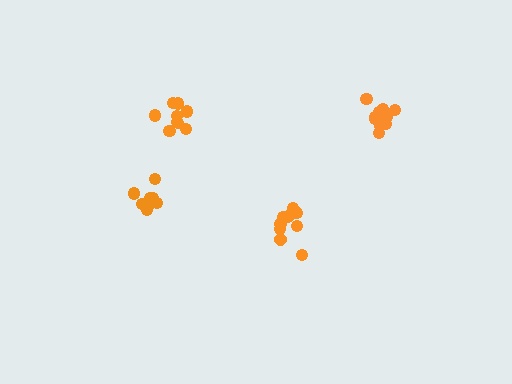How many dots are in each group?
Group 1: 11 dots, Group 2: 12 dots, Group 3: 9 dots, Group 4: 9 dots (41 total).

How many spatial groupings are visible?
There are 4 spatial groupings.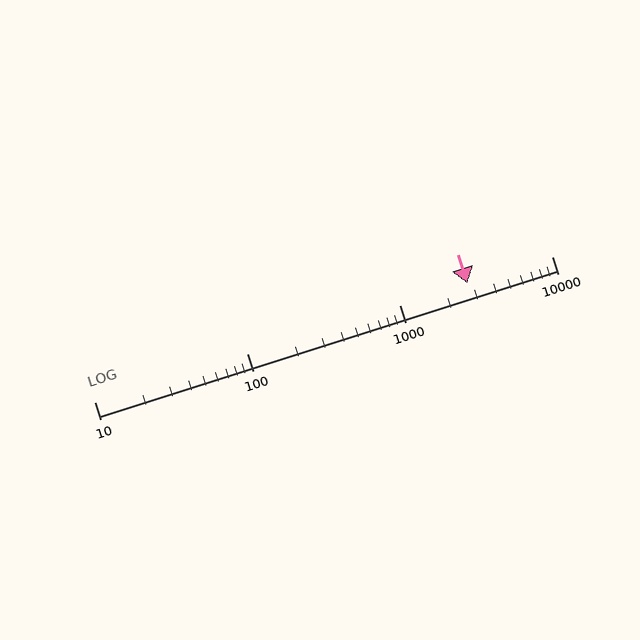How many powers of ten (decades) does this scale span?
The scale spans 3 decades, from 10 to 10000.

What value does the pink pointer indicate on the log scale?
The pointer indicates approximately 2800.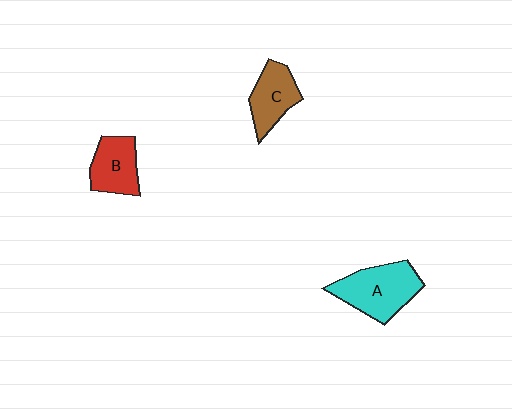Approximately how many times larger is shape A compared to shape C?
Approximately 1.4 times.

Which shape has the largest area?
Shape A (cyan).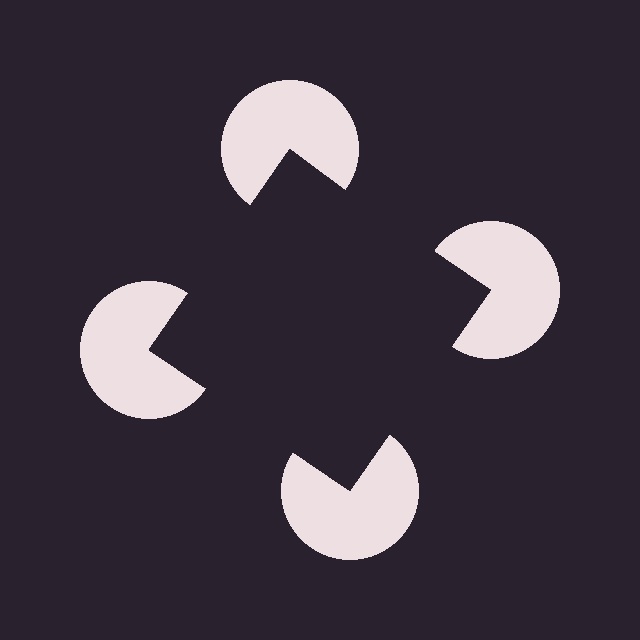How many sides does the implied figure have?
4 sides.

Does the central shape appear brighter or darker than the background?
It typically appears slightly darker than the background, even though no actual brightness change is drawn.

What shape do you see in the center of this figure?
An illusory square — its edges are inferred from the aligned wedge cuts in the pac-man discs, not physically drawn.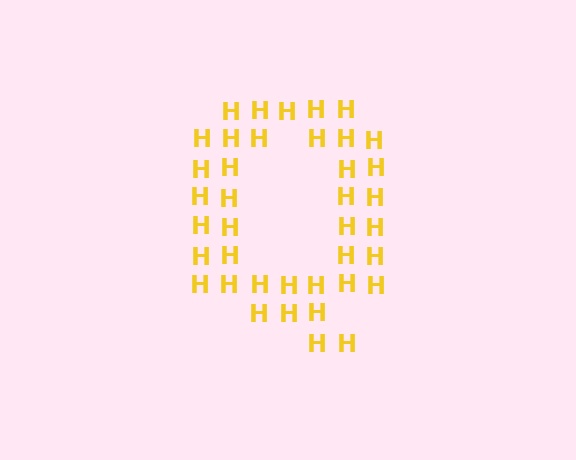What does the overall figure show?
The overall figure shows the letter Q.